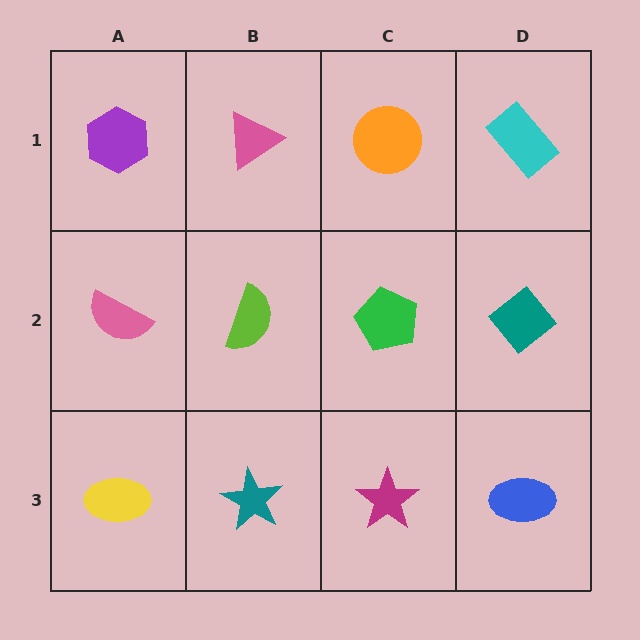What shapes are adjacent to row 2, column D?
A cyan rectangle (row 1, column D), a blue ellipse (row 3, column D), a green pentagon (row 2, column C).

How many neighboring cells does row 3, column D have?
2.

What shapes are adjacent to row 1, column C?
A green pentagon (row 2, column C), a pink triangle (row 1, column B), a cyan rectangle (row 1, column D).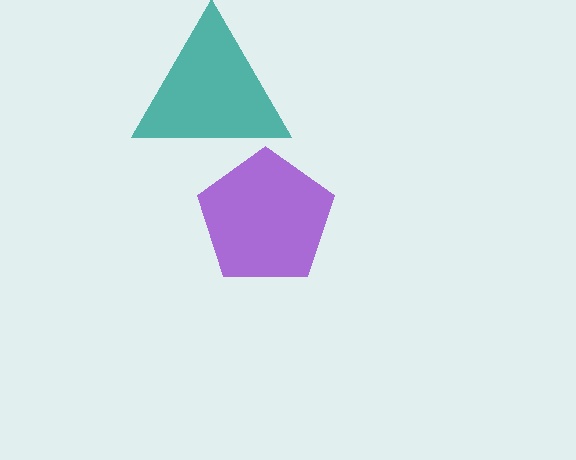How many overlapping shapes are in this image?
There are 2 overlapping shapes in the image.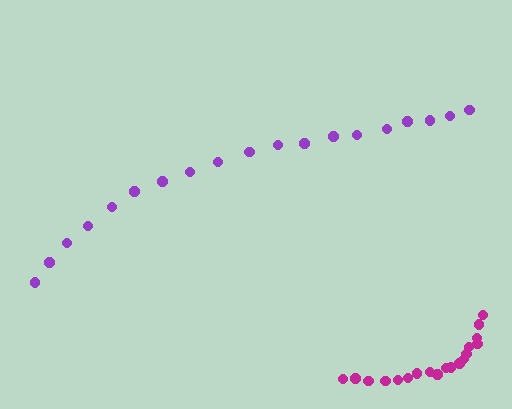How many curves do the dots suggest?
There are 2 distinct paths.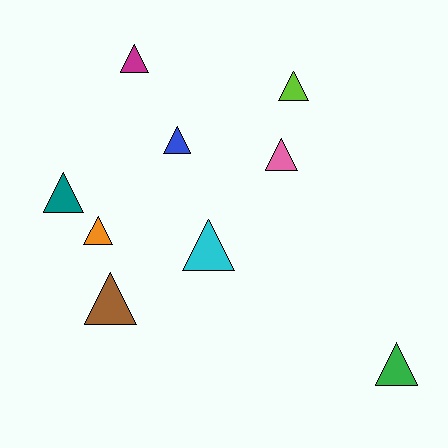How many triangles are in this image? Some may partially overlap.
There are 9 triangles.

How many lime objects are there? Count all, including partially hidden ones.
There is 1 lime object.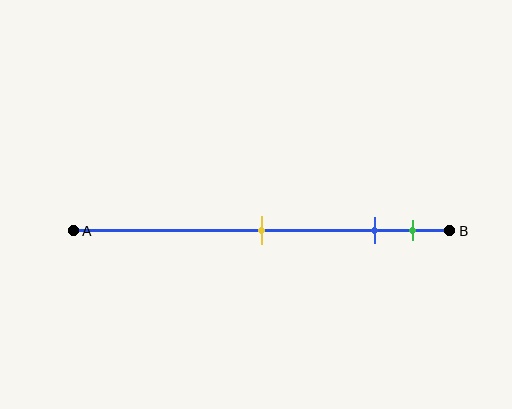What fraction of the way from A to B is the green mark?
The green mark is approximately 90% (0.9) of the way from A to B.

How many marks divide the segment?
There are 3 marks dividing the segment.